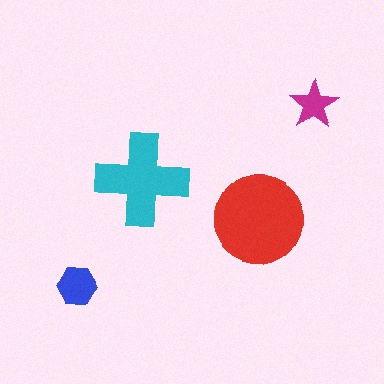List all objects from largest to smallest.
The red circle, the cyan cross, the blue hexagon, the magenta star.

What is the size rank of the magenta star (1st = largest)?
4th.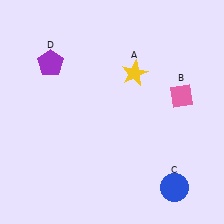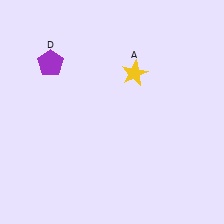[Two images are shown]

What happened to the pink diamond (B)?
The pink diamond (B) was removed in Image 2. It was in the top-right area of Image 1.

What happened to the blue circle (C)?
The blue circle (C) was removed in Image 2. It was in the bottom-right area of Image 1.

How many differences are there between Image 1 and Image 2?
There are 2 differences between the two images.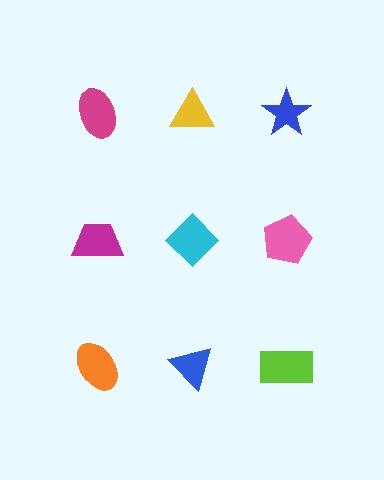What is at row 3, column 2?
A blue triangle.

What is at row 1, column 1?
A magenta ellipse.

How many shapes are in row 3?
3 shapes.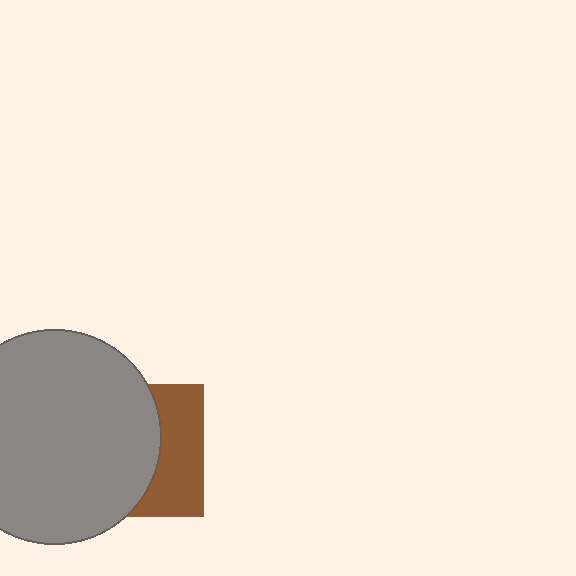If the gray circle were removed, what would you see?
You would see the complete brown square.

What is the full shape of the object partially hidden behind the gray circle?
The partially hidden object is a brown square.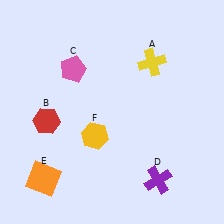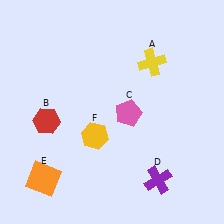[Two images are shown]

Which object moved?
The pink pentagon (C) moved right.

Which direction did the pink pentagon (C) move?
The pink pentagon (C) moved right.